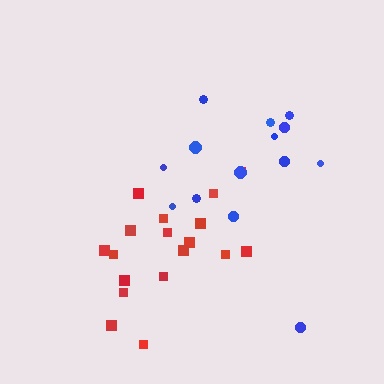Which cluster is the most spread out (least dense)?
Blue.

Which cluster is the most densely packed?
Red.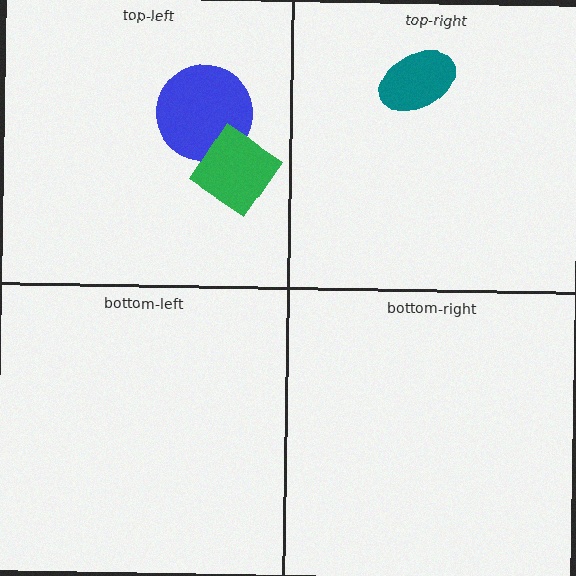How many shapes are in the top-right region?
1.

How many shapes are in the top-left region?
2.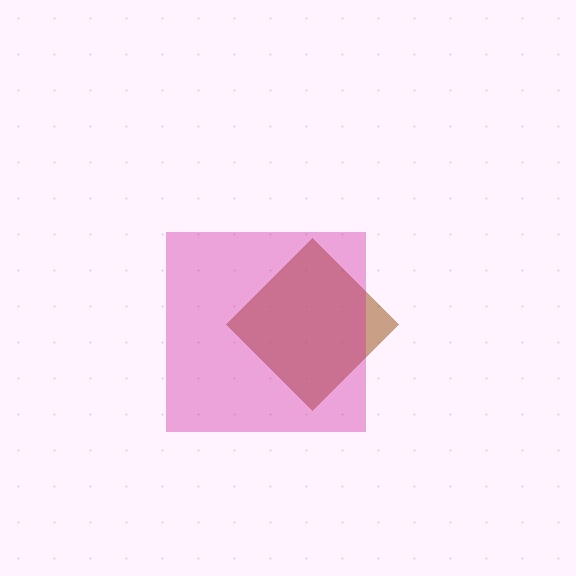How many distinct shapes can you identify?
There are 2 distinct shapes: a brown diamond, a magenta square.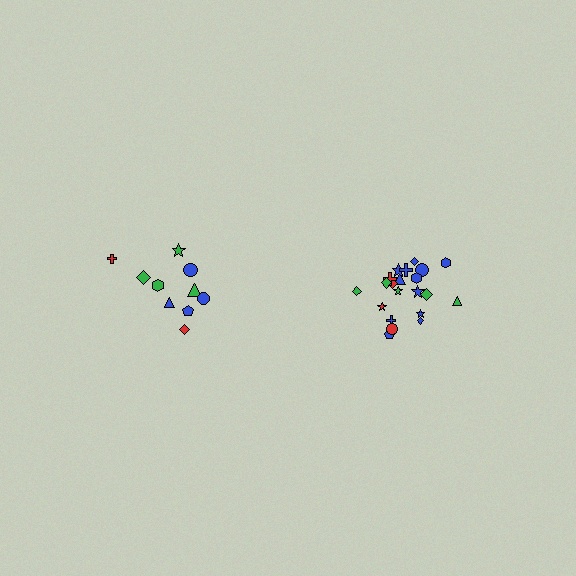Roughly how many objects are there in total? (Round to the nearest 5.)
Roughly 30 objects in total.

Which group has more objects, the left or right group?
The right group.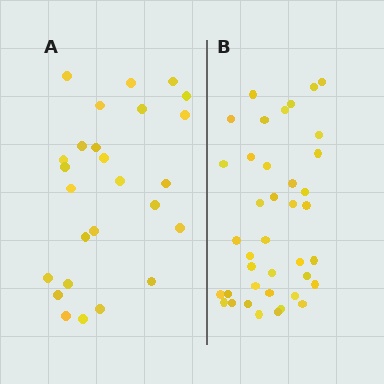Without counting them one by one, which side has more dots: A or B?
Region B (the right region) has more dots.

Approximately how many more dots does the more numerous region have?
Region B has approximately 15 more dots than region A.